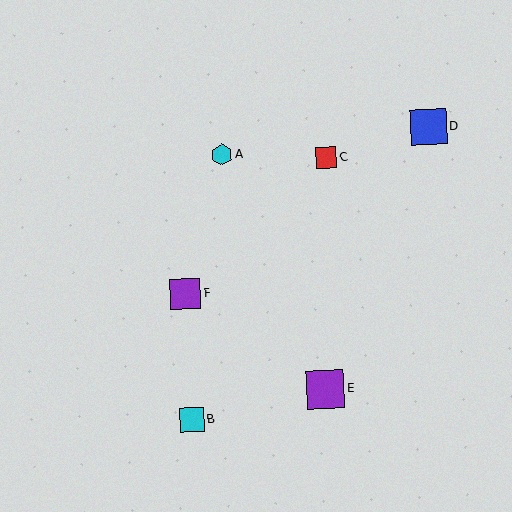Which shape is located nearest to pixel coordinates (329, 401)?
The purple square (labeled E) at (325, 389) is nearest to that location.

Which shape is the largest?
The purple square (labeled E) is the largest.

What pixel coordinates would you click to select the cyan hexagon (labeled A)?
Click at (222, 155) to select the cyan hexagon A.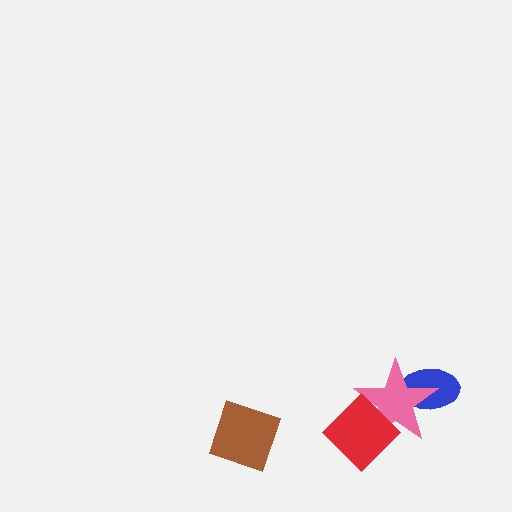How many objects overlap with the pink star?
2 objects overlap with the pink star.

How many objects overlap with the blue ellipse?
1 object overlaps with the blue ellipse.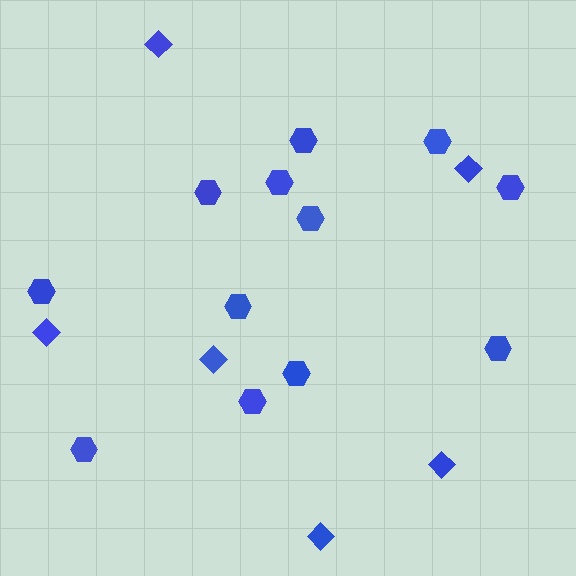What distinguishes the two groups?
There are 2 groups: one group of diamonds (6) and one group of hexagons (12).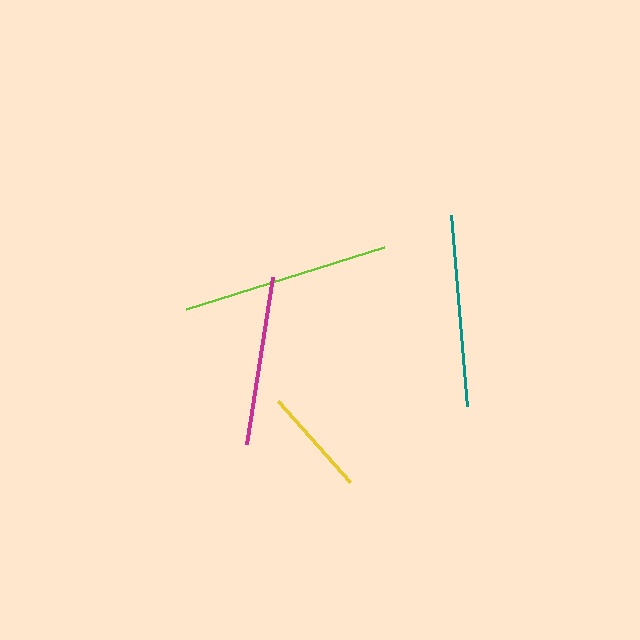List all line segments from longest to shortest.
From longest to shortest: lime, teal, magenta, yellow.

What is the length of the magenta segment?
The magenta segment is approximately 169 pixels long.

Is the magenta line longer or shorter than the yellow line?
The magenta line is longer than the yellow line.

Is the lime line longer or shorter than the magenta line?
The lime line is longer than the magenta line.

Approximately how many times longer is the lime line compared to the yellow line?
The lime line is approximately 1.9 times the length of the yellow line.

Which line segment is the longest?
The lime line is the longest at approximately 208 pixels.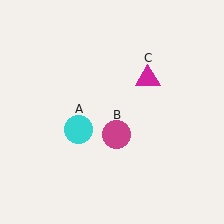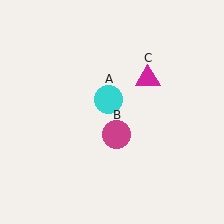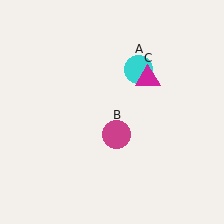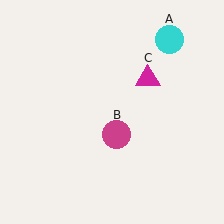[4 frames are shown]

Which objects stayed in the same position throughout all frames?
Magenta circle (object B) and magenta triangle (object C) remained stationary.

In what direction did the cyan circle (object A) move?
The cyan circle (object A) moved up and to the right.